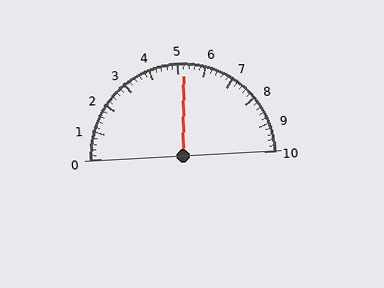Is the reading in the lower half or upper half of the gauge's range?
The reading is in the upper half of the range (0 to 10).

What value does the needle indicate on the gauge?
The needle indicates approximately 5.2.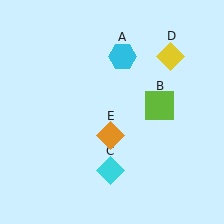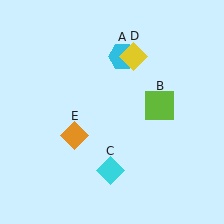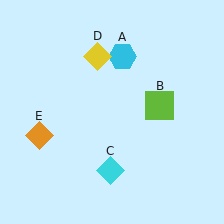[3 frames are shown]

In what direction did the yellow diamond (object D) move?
The yellow diamond (object D) moved left.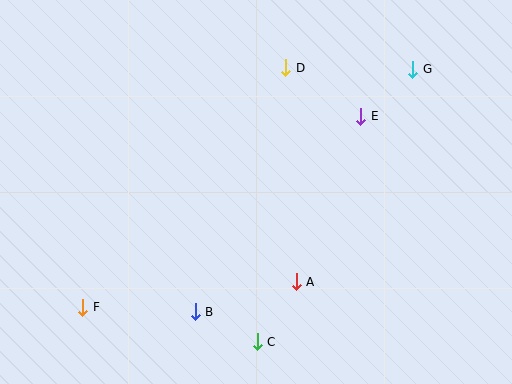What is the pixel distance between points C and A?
The distance between C and A is 72 pixels.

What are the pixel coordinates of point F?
Point F is at (83, 307).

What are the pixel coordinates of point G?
Point G is at (413, 69).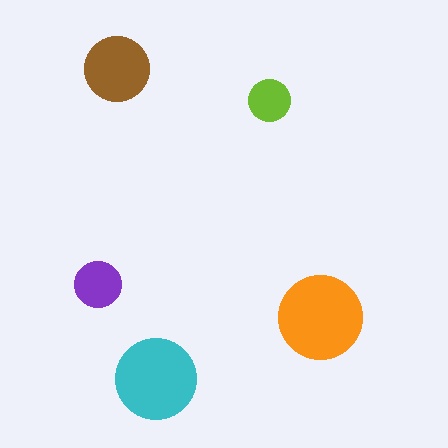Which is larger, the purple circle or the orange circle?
The orange one.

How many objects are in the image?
There are 5 objects in the image.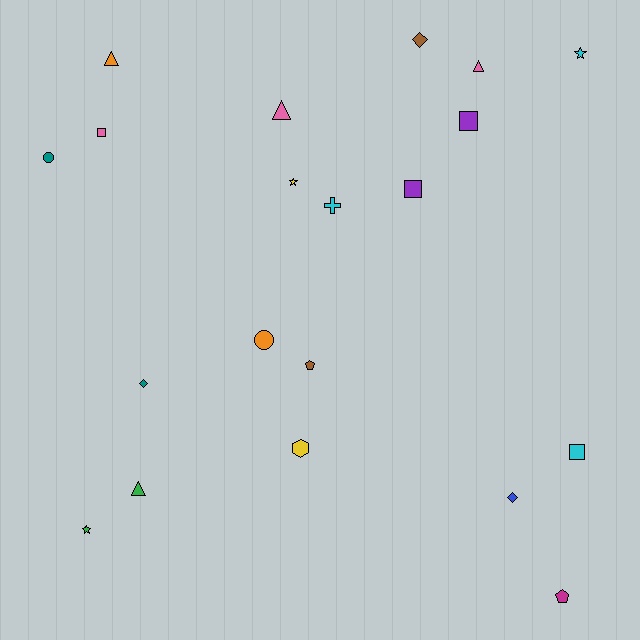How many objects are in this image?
There are 20 objects.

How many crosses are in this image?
There is 1 cross.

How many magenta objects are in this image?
There is 1 magenta object.